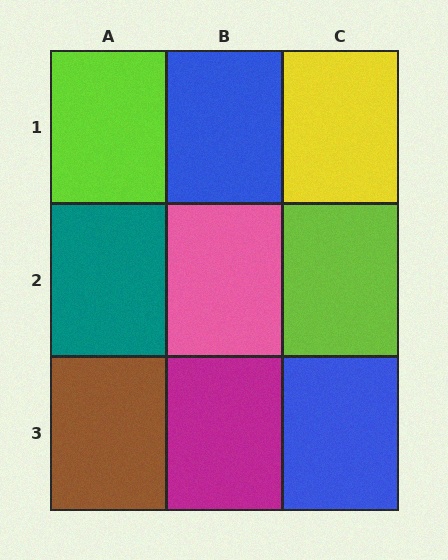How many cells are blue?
2 cells are blue.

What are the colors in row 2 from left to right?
Teal, pink, lime.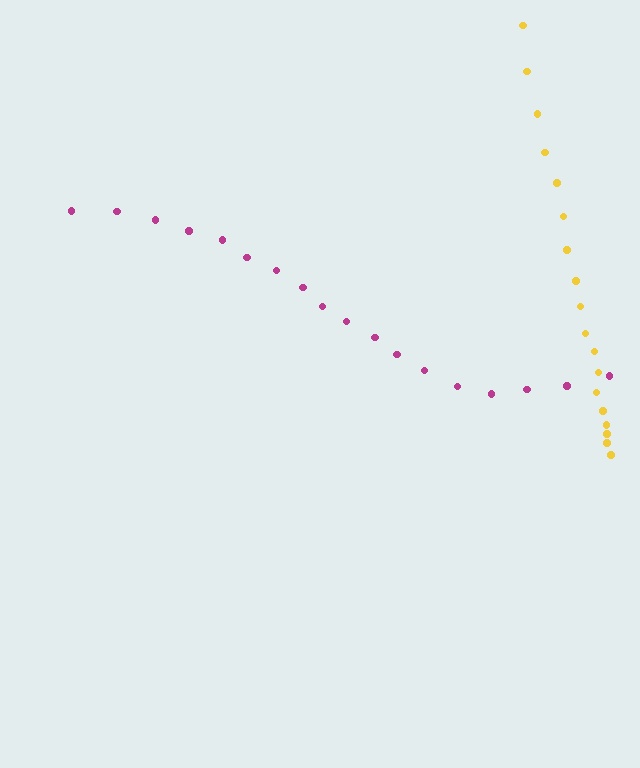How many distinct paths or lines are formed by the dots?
There are 2 distinct paths.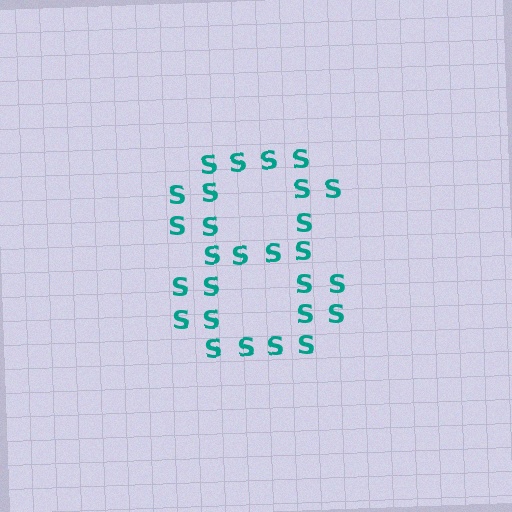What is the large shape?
The large shape is the digit 8.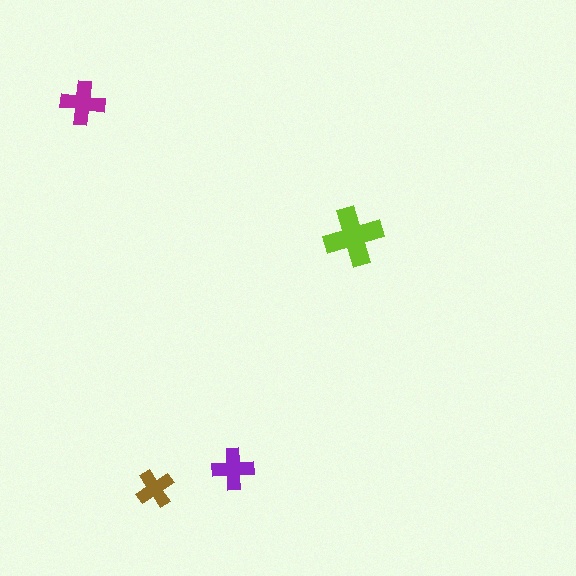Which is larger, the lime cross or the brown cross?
The lime one.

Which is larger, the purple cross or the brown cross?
The purple one.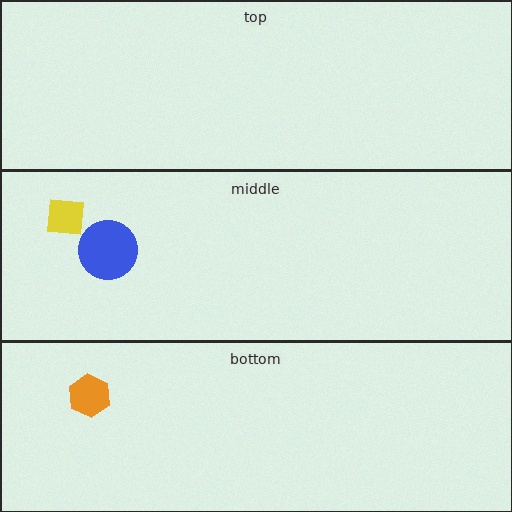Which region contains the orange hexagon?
The bottom region.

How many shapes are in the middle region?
2.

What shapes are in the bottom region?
The orange hexagon.